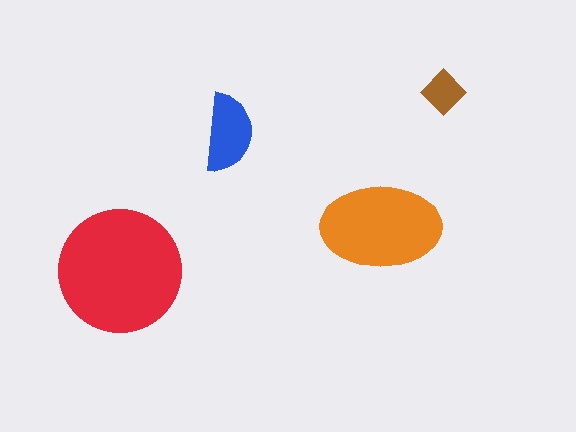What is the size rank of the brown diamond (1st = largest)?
4th.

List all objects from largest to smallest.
The red circle, the orange ellipse, the blue semicircle, the brown diamond.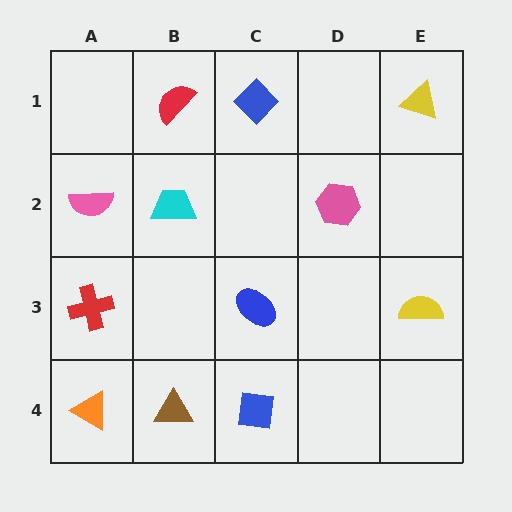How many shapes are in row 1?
3 shapes.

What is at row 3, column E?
A yellow semicircle.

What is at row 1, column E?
A yellow triangle.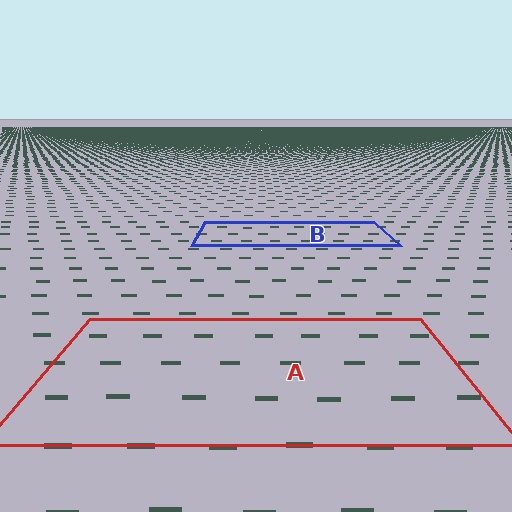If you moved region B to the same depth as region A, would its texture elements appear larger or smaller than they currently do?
They would appear larger. At a closer depth, the same texture elements are projected at a bigger on-screen size.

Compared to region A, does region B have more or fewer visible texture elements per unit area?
Region B has more texture elements per unit area — they are packed more densely because it is farther away.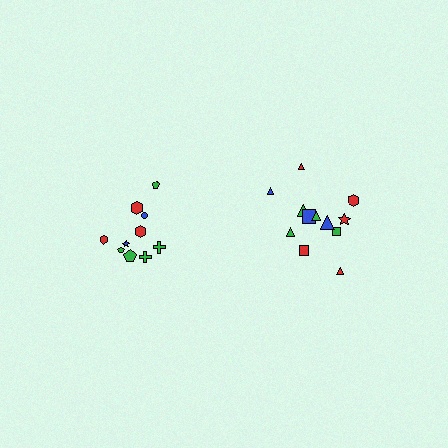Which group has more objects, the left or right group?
The right group.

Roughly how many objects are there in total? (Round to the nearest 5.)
Roughly 20 objects in total.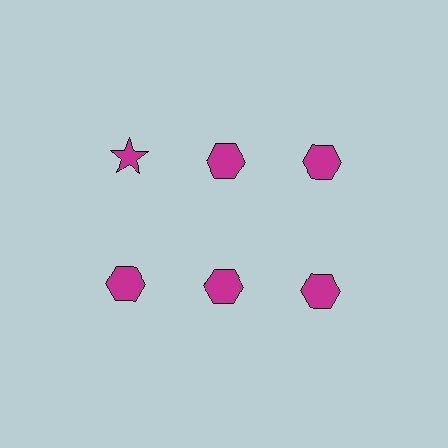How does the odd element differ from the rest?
It has a different shape: star instead of hexagon.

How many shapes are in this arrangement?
There are 6 shapes arranged in a grid pattern.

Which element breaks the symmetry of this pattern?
The magenta star in the top row, leftmost column breaks the symmetry. All other shapes are magenta hexagons.